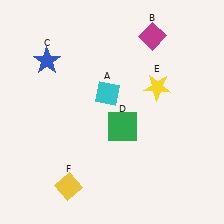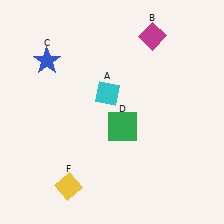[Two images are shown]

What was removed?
The yellow star (E) was removed in Image 2.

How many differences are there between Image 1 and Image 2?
There is 1 difference between the two images.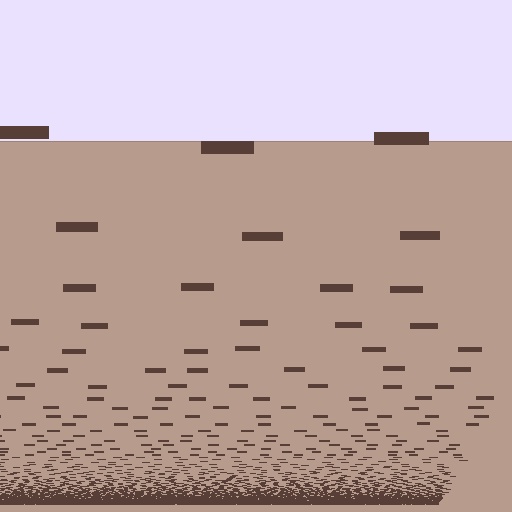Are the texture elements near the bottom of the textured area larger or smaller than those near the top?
Smaller. The gradient is inverted — elements near the bottom are smaller and denser.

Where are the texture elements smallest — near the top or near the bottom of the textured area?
Near the bottom.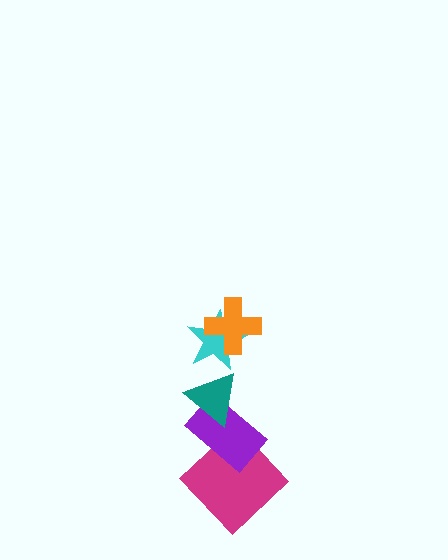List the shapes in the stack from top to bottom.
From top to bottom: the orange cross, the cyan star, the teal triangle, the purple rectangle, the magenta diamond.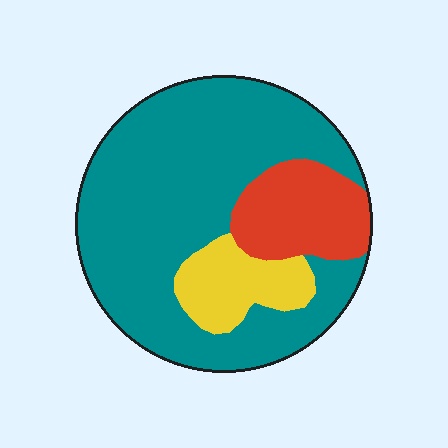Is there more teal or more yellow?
Teal.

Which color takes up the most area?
Teal, at roughly 70%.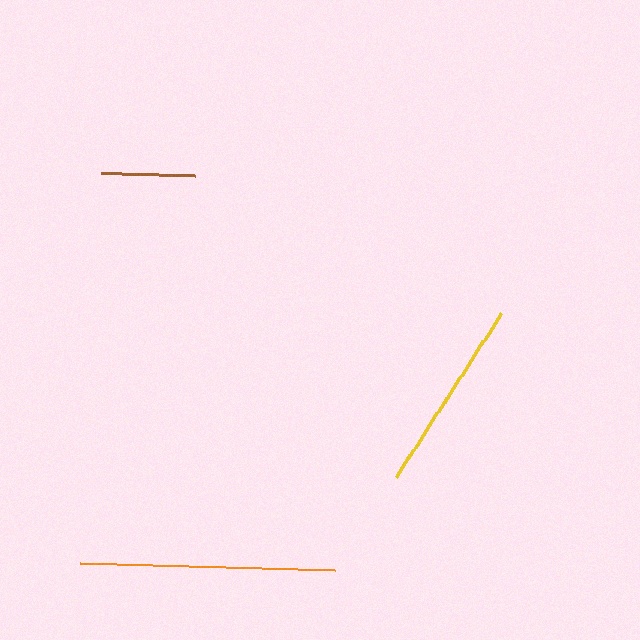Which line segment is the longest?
The orange line is the longest at approximately 254 pixels.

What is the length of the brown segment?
The brown segment is approximately 93 pixels long.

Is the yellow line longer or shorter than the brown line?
The yellow line is longer than the brown line.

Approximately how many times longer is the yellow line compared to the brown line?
The yellow line is approximately 2.1 times the length of the brown line.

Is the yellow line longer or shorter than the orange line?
The orange line is longer than the yellow line.